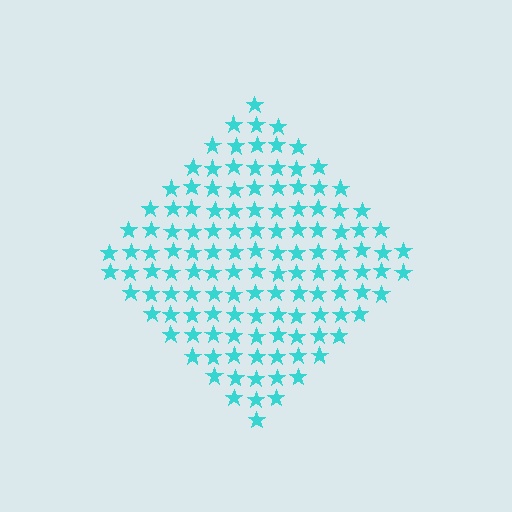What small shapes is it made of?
It is made of small stars.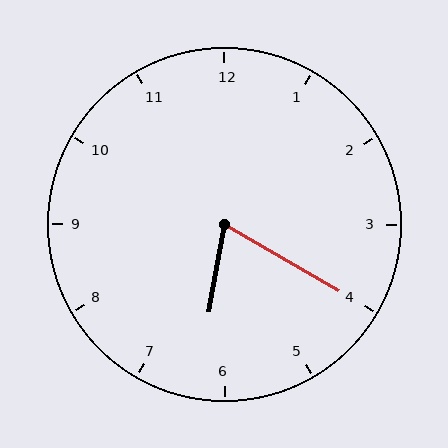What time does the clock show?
6:20.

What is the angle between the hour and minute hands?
Approximately 70 degrees.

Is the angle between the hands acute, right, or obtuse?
It is acute.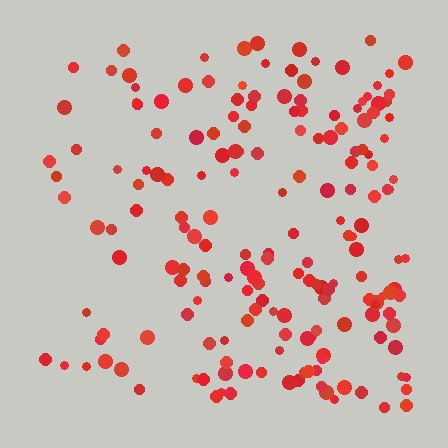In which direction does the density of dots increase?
From left to right, with the right side densest.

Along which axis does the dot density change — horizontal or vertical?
Horizontal.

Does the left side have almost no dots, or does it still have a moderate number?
Still a moderate number, just noticeably fewer than the right.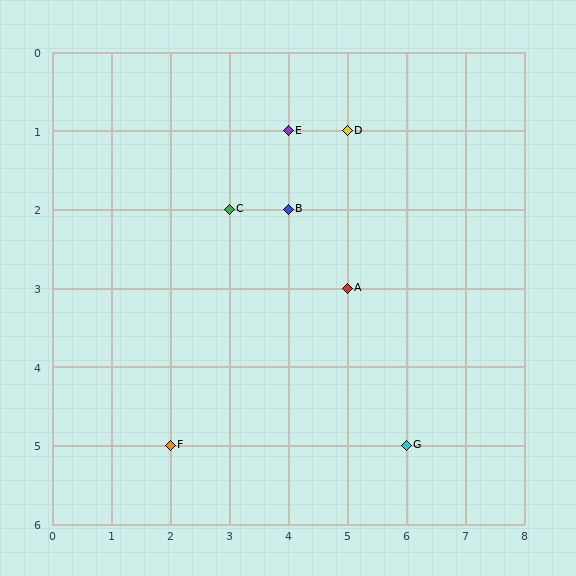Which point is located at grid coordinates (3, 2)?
Point C is at (3, 2).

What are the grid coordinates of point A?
Point A is at grid coordinates (5, 3).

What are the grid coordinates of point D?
Point D is at grid coordinates (5, 1).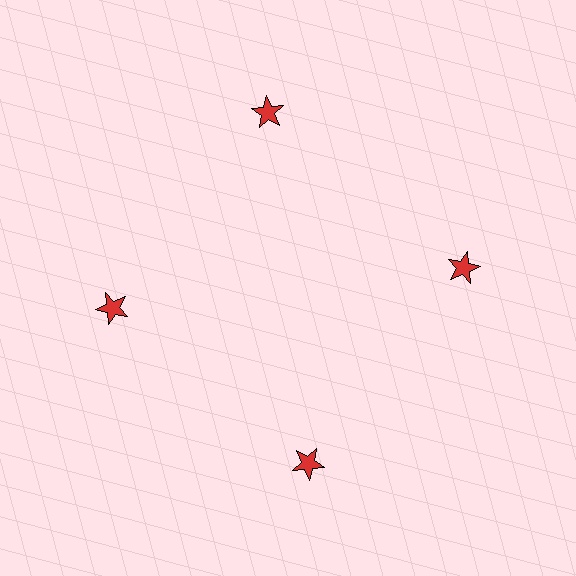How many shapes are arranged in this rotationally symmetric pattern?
There are 4 shapes, arranged in 4 groups of 1.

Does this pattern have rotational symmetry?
Yes, this pattern has 4-fold rotational symmetry. It looks the same after rotating 90 degrees around the center.